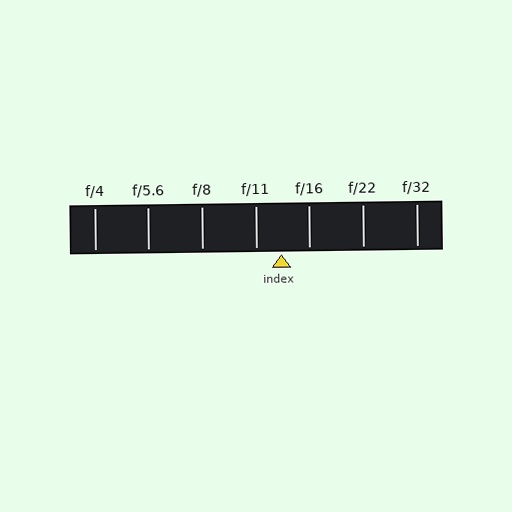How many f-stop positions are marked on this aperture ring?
There are 7 f-stop positions marked.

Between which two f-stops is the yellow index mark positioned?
The index mark is between f/11 and f/16.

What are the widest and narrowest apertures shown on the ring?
The widest aperture shown is f/4 and the narrowest is f/32.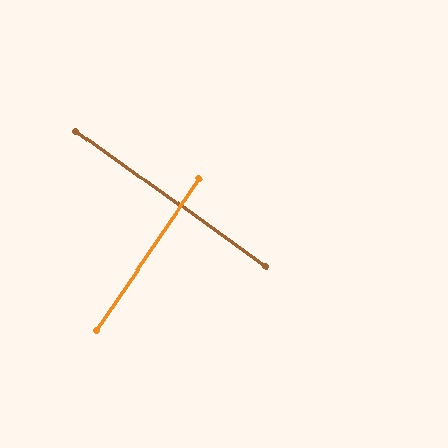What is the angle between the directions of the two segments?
Approximately 89 degrees.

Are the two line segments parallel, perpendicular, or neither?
Perpendicular — they meet at approximately 89°.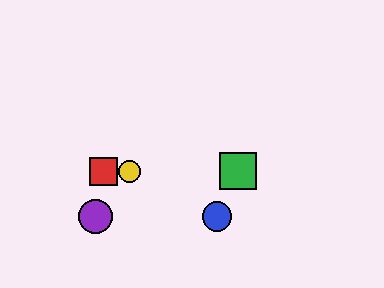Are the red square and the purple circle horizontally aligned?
No, the red square is at y≈171 and the purple circle is at y≈216.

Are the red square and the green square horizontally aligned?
Yes, both are at y≈171.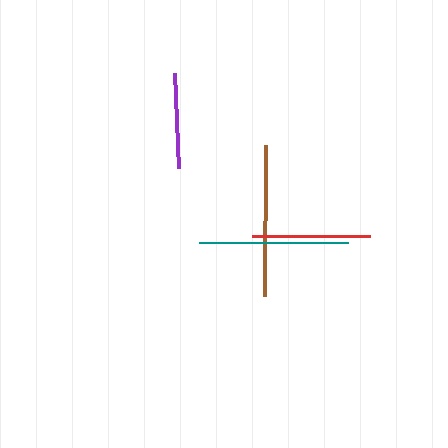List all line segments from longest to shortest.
From longest to shortest: brown, teal, red, purple.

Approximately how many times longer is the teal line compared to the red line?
The teal line is approximately 1.3 times the length of the red line.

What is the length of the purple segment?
The purple segment is approximately 95 pixels long.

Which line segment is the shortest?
The purple line is the shortest at approximately 95 pixels.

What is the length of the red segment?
The red segment is approximately 118 pixels long.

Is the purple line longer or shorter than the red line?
The red line is longer than the purple line.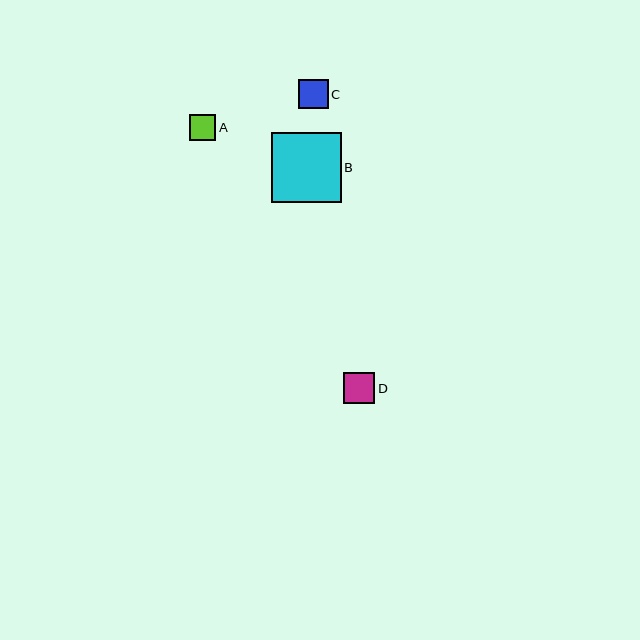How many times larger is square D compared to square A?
Square D is approximately 1.2 times the size of square A.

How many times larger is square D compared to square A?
Square D is approximately 1.2 times the size of square A.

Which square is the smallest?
Square A is the smallest with a size of approximately 27 pixels.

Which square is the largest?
Square B is the largest with a size of approximately 69 pixels.